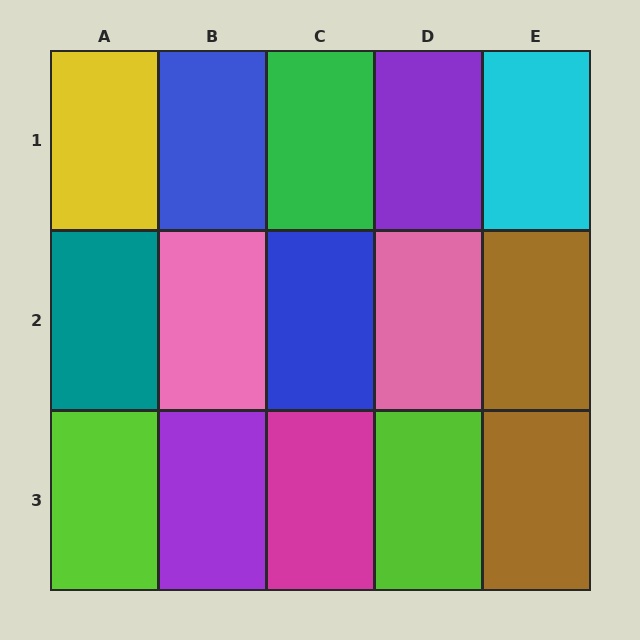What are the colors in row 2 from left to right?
Teal, pink, blue, pink, brown.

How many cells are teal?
1 cell is teal.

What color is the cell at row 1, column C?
Green.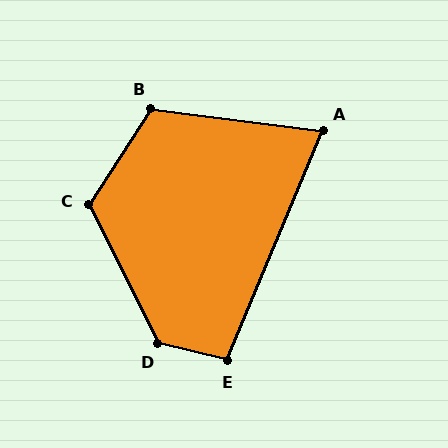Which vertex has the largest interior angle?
D, at approximately 130 degrees.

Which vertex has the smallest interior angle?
A, at approximately 74 degrees.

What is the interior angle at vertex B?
Approximately 116 degrees (obtuse).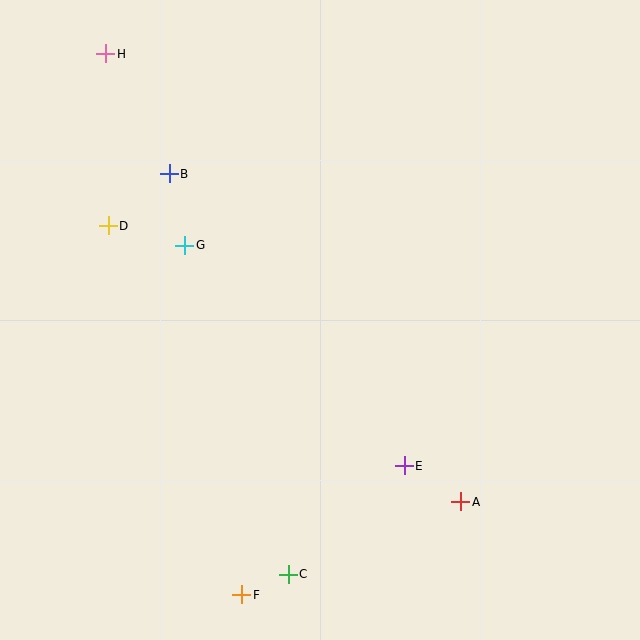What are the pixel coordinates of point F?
Point F is at (241, 595).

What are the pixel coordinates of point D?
Point D is at (108, 226).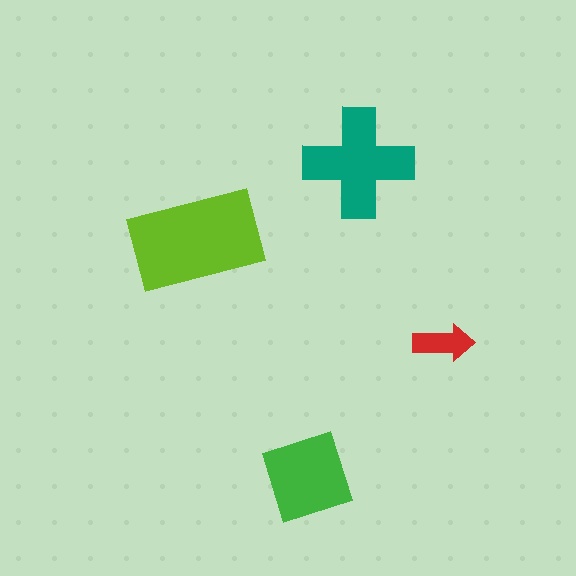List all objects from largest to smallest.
The lime rectangle, the teal cross, the green diamond, the red arrow.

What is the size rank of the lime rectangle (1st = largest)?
1st.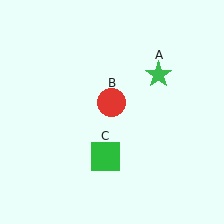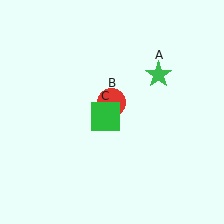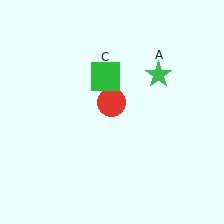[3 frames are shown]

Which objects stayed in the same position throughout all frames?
Green star (object A) and red circle (object B) remained stationary.